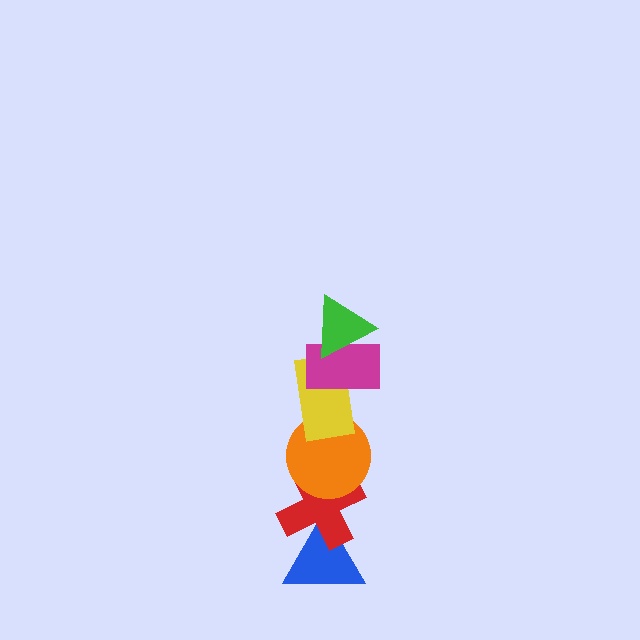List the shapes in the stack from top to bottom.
From top to bottom: the green triangle, the magenta rectangle, the yellow rectangle, the orange circle, the red cross, the blue triangle.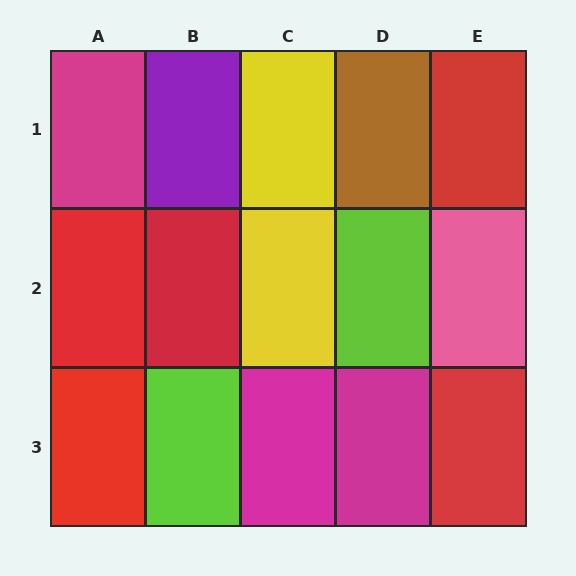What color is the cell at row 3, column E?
Red.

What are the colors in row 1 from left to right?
Magenta, purple, yellow, brown, red.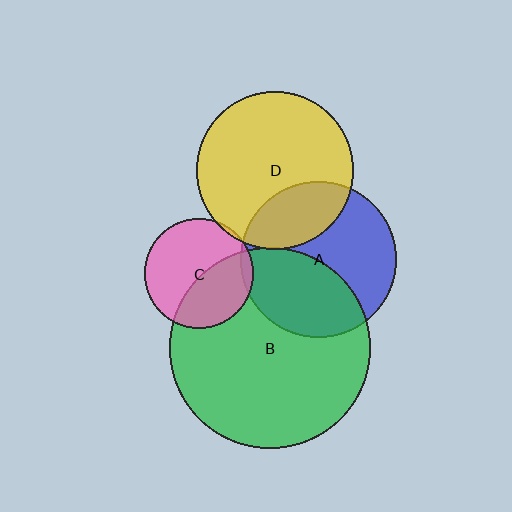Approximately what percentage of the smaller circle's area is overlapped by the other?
Approximately 25%.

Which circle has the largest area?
Circle B (green).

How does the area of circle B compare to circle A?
Approximately 1.7 times.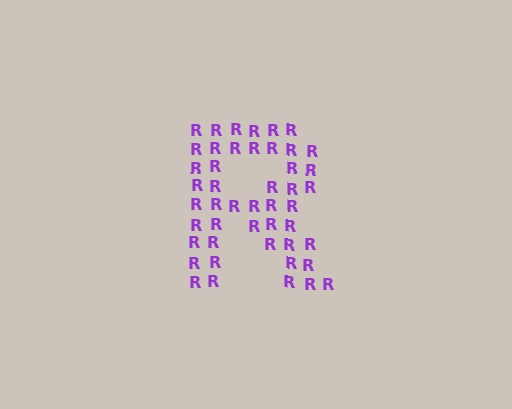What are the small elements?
The small elements are letter R's.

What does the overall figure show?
The overall figure shows the letter R.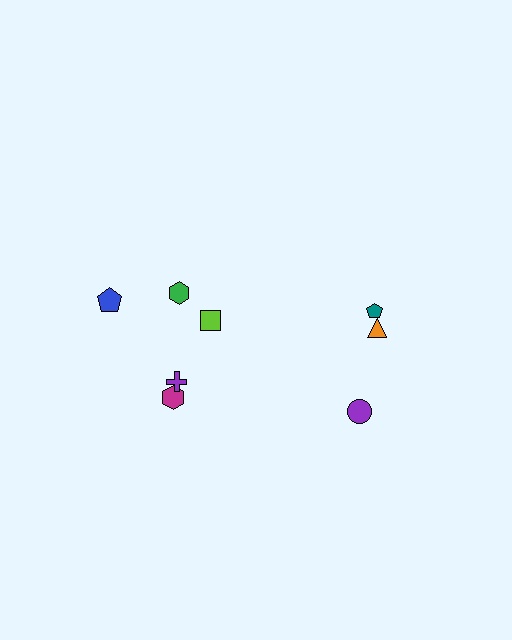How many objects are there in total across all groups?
There are 8 objects.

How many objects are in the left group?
There are 5 objects.